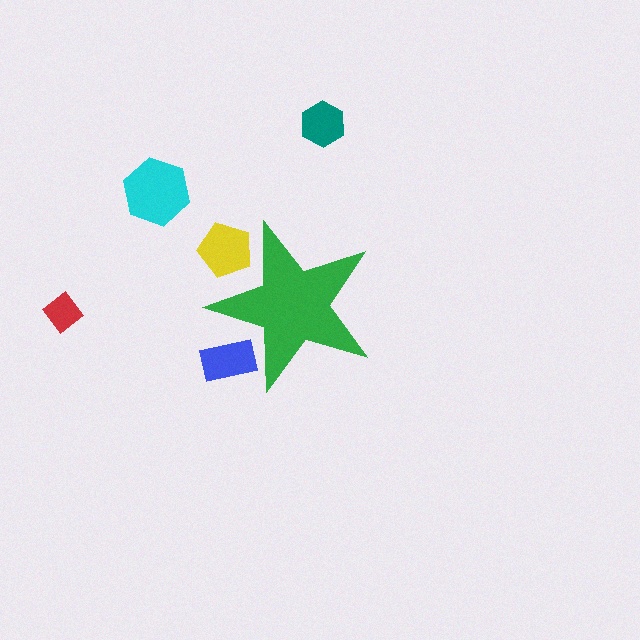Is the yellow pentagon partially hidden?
Yes, the yellow pentagon is partially hidden behind the green star.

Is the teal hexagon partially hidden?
No, the teal hexagon is fully visible.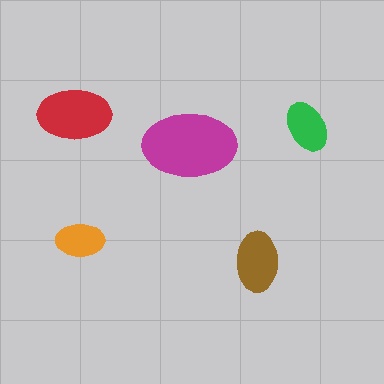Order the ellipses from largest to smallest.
the magenta one, the red one, the brown one, the green one, the orange one.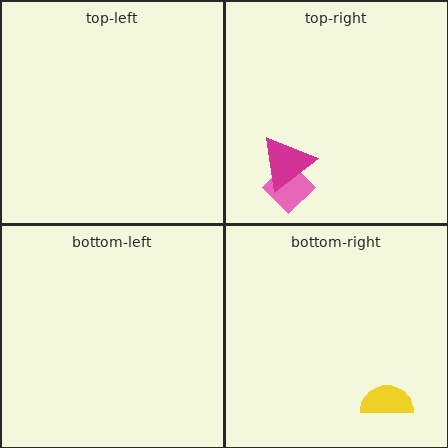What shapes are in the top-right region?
The pink diamond, the magenta triangle.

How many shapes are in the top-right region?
2.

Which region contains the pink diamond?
The top-right region.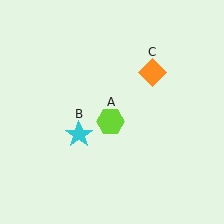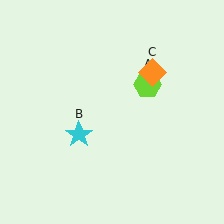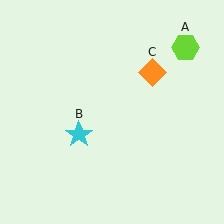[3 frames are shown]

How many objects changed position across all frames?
1 object changed position: lime hexagon (object A).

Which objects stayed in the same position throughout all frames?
Cyan star (object B) and orange diamond (object C) remained stationary.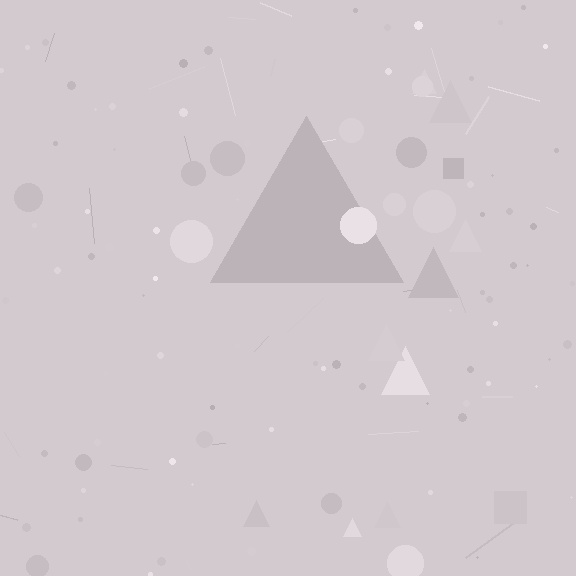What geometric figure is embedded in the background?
A triangle is embedded in the background.